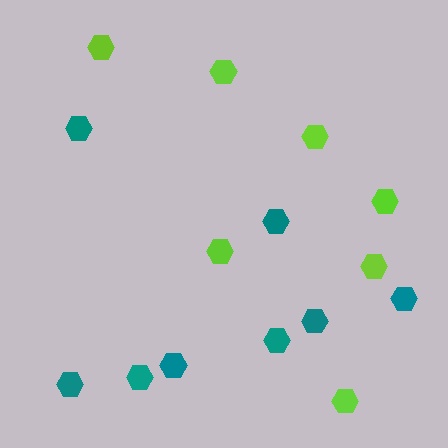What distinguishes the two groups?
There are 2 groups: one group of lime hexagons (7) and one group of teal hexagons (8).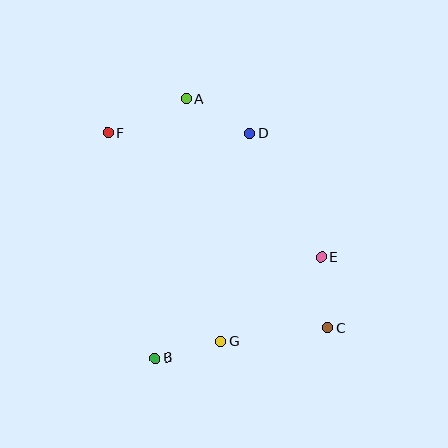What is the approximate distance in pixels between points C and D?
The distance between C and D is approximately 210 pixels.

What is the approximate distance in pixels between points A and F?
The distance between A and F is approximately 85 pixels.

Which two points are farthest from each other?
Points C and F are farthest from each other.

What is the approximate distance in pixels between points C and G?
The distance between C and G is approximately 108 pixels.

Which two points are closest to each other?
Points B and G are closest to each other.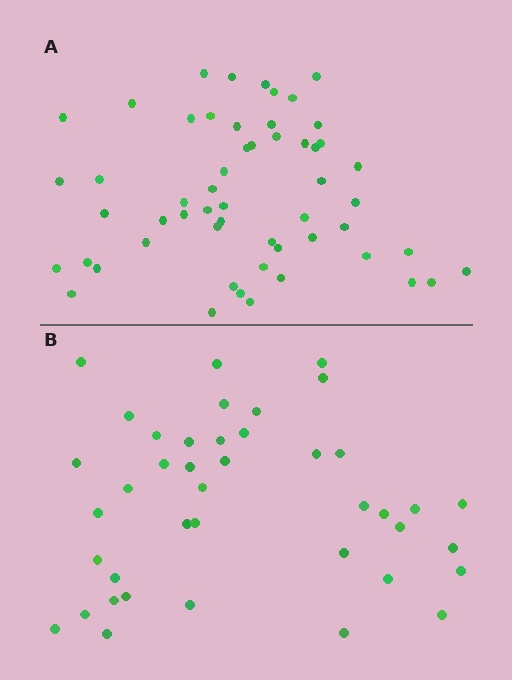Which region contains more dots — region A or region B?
Region A (the top region) has more dots.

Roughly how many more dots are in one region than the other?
Region A has approximately 15 more dots than region B.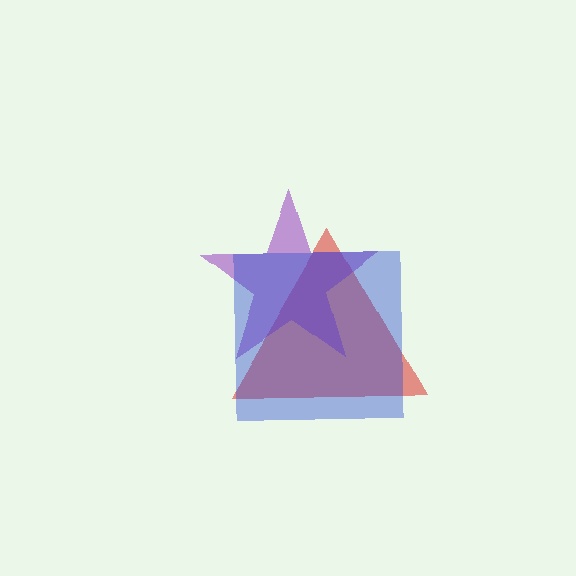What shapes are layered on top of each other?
The layered shapes are: a red triangle, a purple star, a blue square.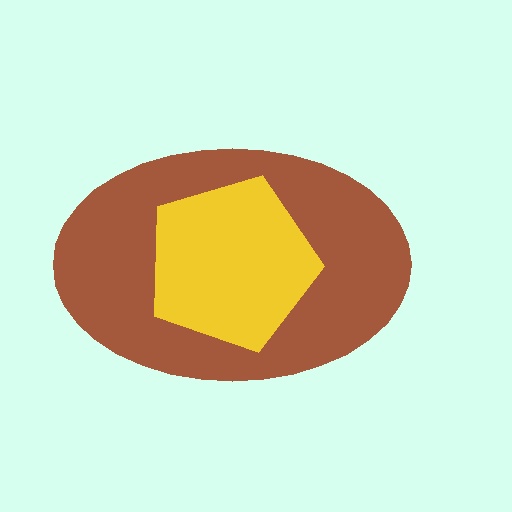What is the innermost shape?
The yellow pentagon.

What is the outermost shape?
The brown ellipse.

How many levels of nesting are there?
2.